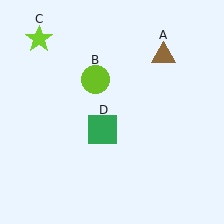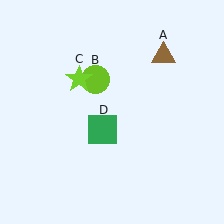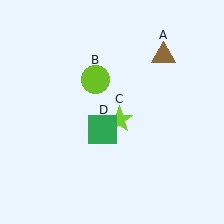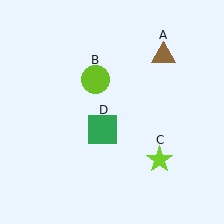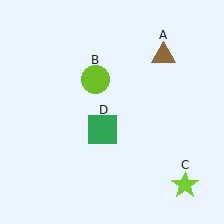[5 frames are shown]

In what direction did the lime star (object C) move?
The lime star (object C) moved down and to the right.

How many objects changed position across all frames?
1 object changed position: lime star (object C).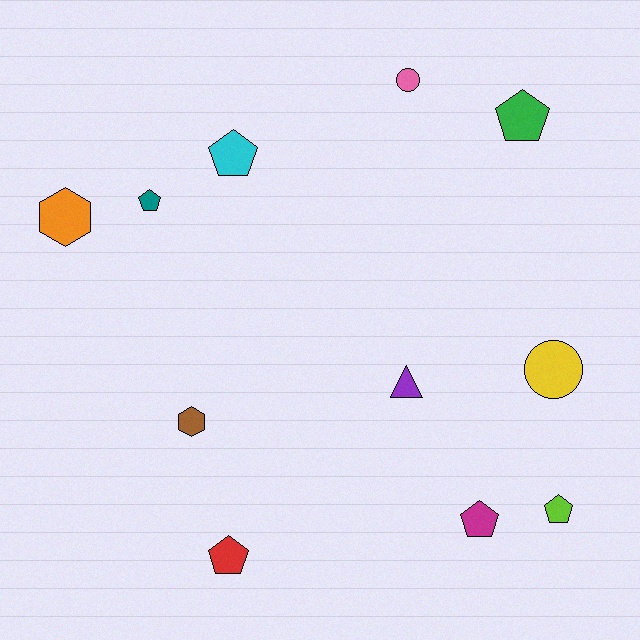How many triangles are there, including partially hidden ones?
There is 1 triangle.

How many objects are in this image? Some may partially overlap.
There are 11 objects.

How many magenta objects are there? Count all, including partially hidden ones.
There is 1 magenta object.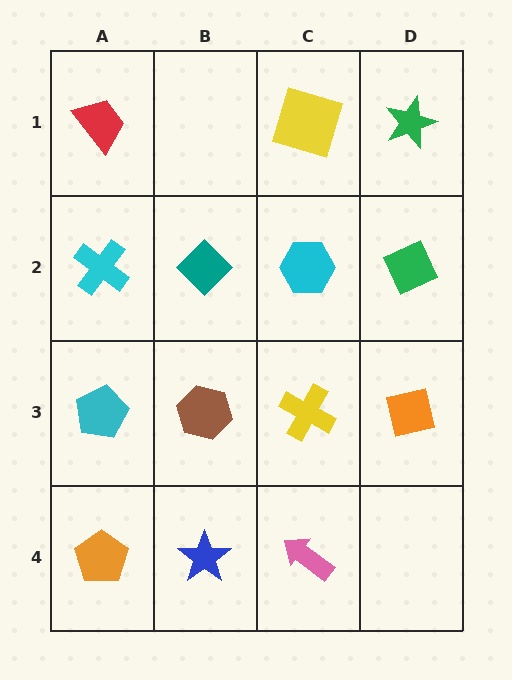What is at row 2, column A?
A cyan cross.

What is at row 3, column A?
A cyan pentagon.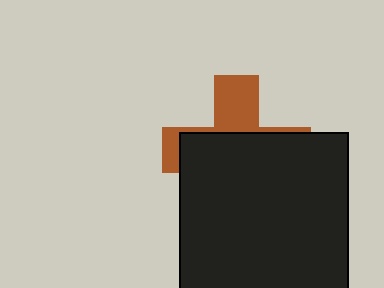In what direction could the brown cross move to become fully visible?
The brown cross could move up. That would shift it out from behind the black rectangle entirely.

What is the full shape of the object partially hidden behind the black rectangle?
The partially hidden object is a brown cross.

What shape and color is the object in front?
The object in front is a black rectangle.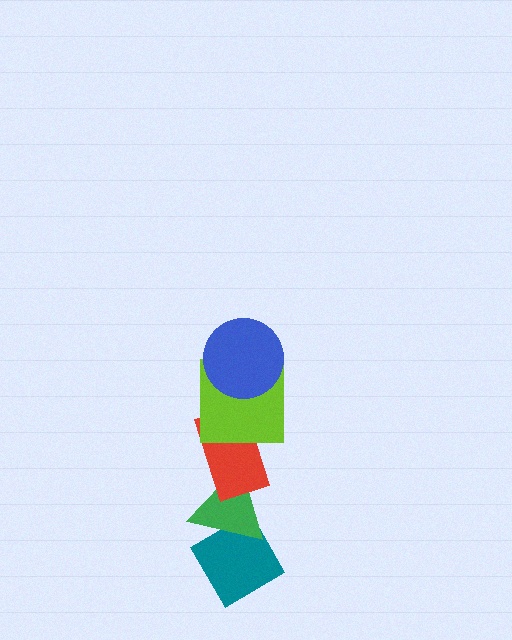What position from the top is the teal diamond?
The teal diamond is 5th from the top.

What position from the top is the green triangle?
The green triangle is 4th from the top.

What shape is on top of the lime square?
The blue circle is on top of the lime square.